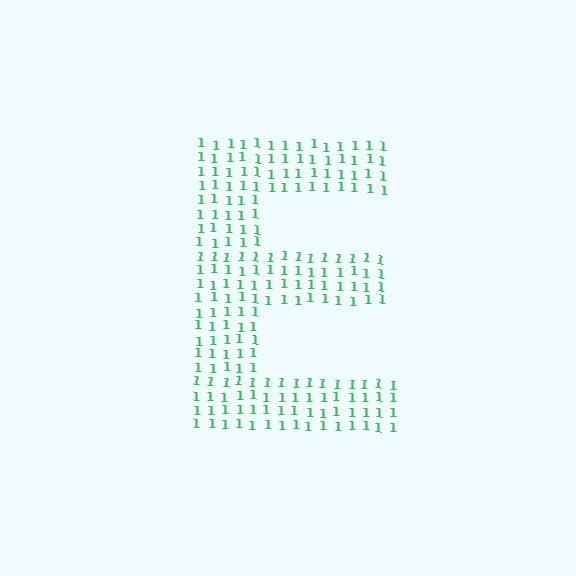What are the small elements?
The small elements are digit 1's.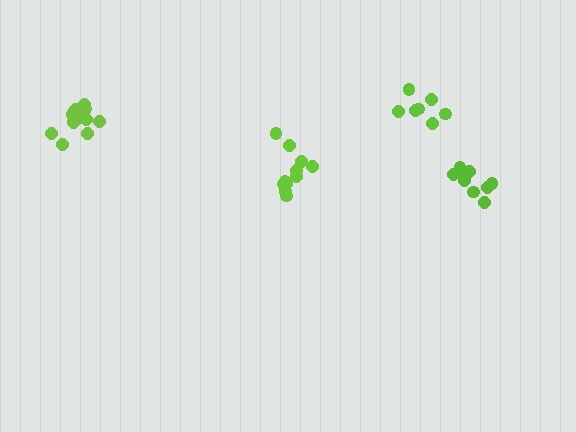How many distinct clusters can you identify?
There are 4 distinct clusters.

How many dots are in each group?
Group 1: 11 dots, Group 2: 7 dots, Group 3: 9 dots, Group 4: 11 dots (38 total).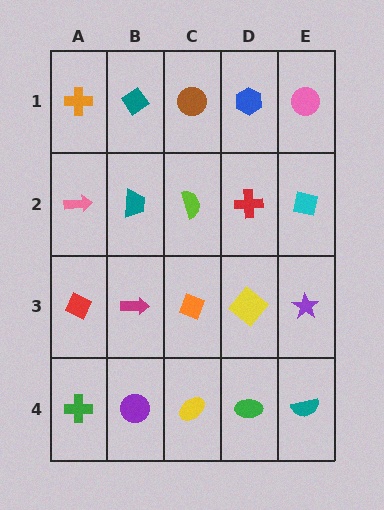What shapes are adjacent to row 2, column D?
A blue hexagon (row 1, column D), a yellow diamond (row 3, column D), a lime semicircle (row 2, column C), a cyan square (row 2, column E).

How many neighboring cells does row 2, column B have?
4.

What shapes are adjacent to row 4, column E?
A purple star (row 3, column E), a green ellipse (row 4, column D).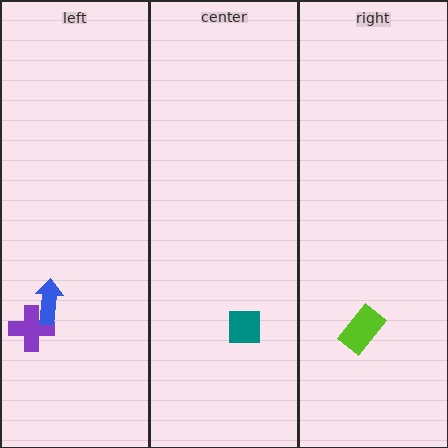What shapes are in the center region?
The teal square.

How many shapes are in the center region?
1.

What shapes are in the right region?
The lime rectangle.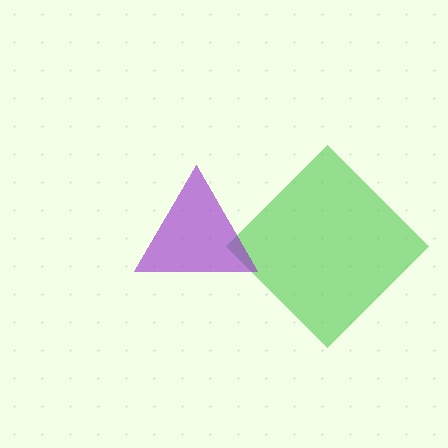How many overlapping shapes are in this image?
There are 2 overlapping shapes in the image.